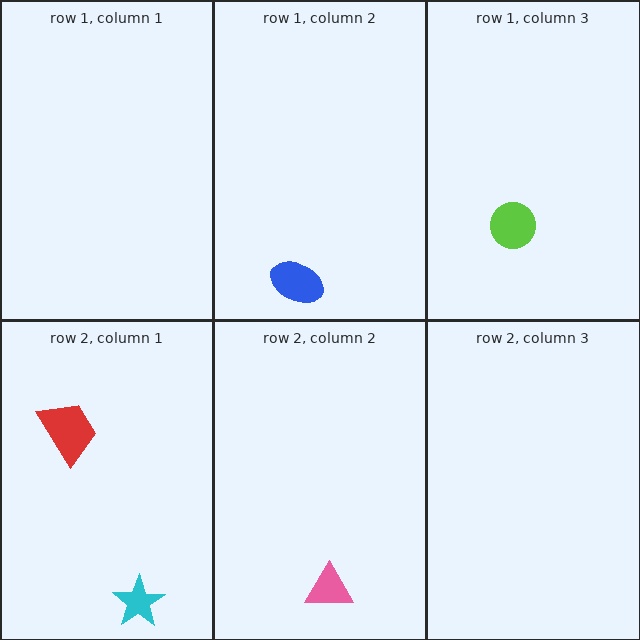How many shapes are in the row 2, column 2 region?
1.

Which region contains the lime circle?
The row 1, column 3 region.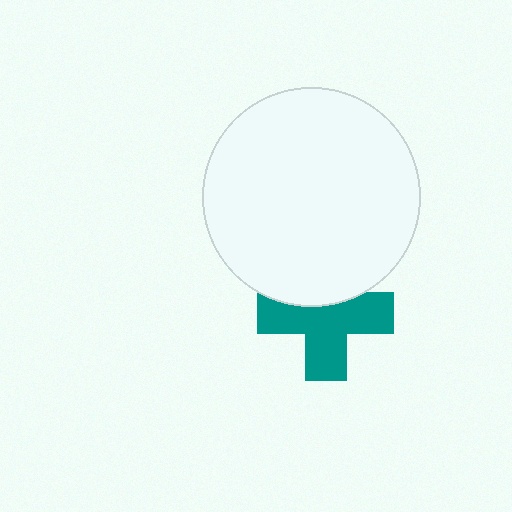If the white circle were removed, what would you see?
You would see the complete teal cross.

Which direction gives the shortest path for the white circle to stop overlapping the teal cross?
Moving up gives the shortest separation.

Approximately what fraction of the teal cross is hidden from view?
Roughly 33% of the teal cross is hidden behind the white circle.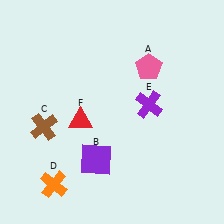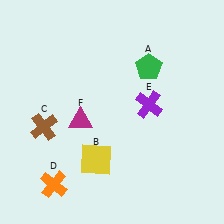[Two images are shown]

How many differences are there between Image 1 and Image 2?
There are 3 differences between the two images.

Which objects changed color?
A changed from pink to green. B changed from purple to yellow. F changed from red to magenta.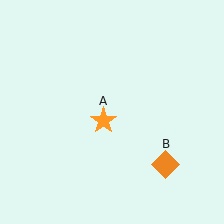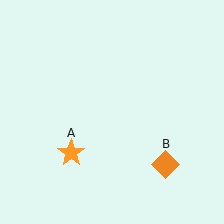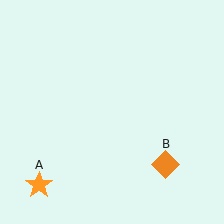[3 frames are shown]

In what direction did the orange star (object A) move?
The orange star (object A) moved down and to the left.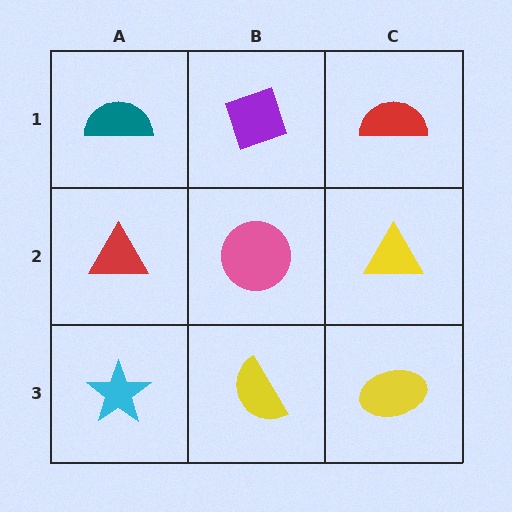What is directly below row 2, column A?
A cyan star.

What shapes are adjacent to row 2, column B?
A purple diamond (row 1, column B), a yellow semicircle (row 3, column B), a red triangle (row 2, column A), a yellow triangle (row 2, column C).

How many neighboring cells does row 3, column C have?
2.